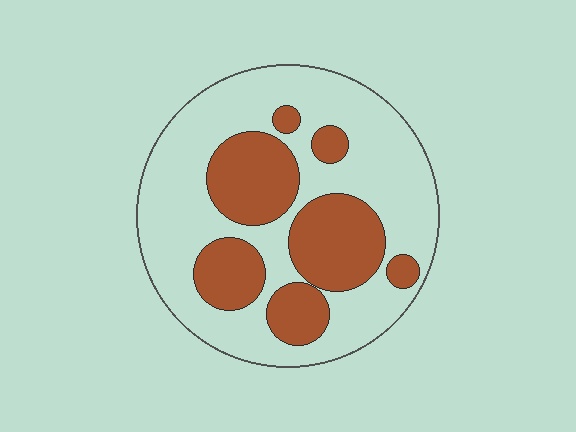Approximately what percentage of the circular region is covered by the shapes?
Approximately 35%.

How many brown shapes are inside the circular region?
7.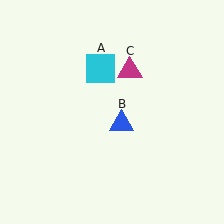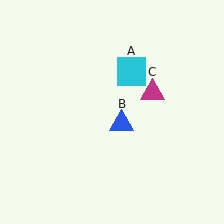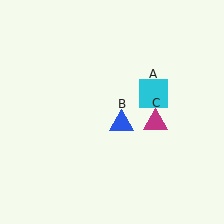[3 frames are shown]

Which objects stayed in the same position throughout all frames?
Blue triangle (object B) remained stationary.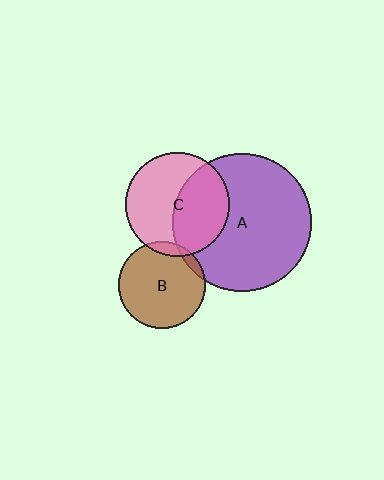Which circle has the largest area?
Circle A (purple).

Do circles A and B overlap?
Yes.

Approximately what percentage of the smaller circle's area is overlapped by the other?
Approximately 5%.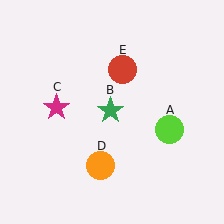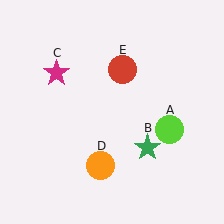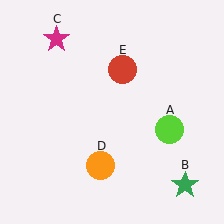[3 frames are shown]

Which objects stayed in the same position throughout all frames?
Lime circle (object A) and orange circle (object D) and red circle (object E) remained stationary.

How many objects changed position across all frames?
2 objects changed position: green star (object B), magenta star (object C).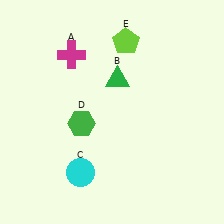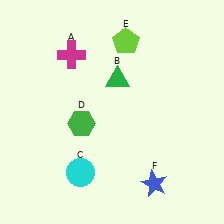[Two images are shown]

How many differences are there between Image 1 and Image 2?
There is 1 difference between the two images.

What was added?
A blue star (F) was added in Image 2.